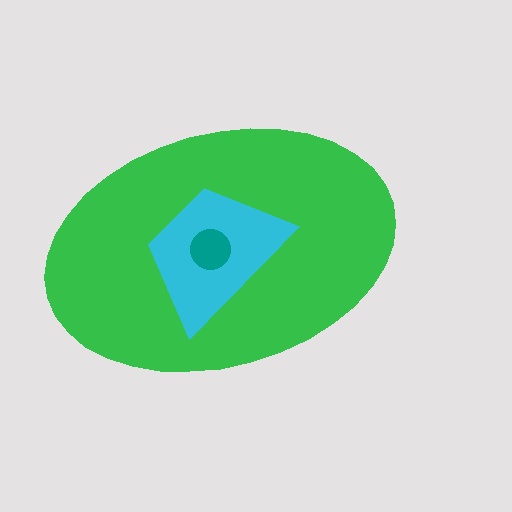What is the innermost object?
The teal circle.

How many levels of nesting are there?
3.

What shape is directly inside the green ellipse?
The cyan trapezoid.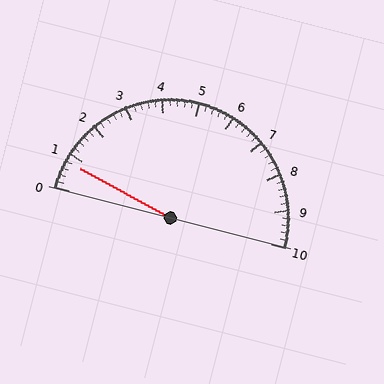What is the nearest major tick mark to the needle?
The nearest major tick mark is 1.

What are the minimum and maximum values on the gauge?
The gauge ranges from 0 to 10.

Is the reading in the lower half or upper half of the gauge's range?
The reading is in the lower half of the range (0 to 10).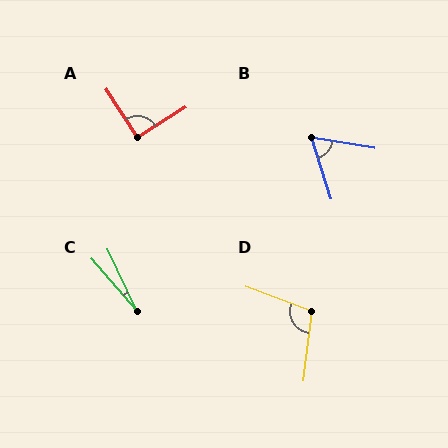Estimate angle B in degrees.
Approximately 64 degrees.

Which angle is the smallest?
C, at approximately 15 degrees.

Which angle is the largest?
D, at approximately 104 degrees.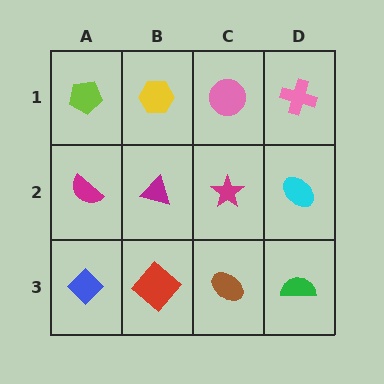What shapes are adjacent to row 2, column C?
A pink circle (row 1, column C), a brown ellipse (row 3, column C), a magenta triangle (row 2, column B), a cyan ellipse (row 2, column D).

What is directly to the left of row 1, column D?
A pink circle.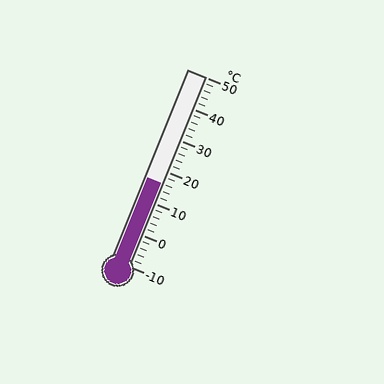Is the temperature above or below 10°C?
The temperature is above 10°C.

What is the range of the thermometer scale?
The thermometer scale ranges from -10°C to 50°C.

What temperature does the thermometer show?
The thermometer shows approximately 16°C.